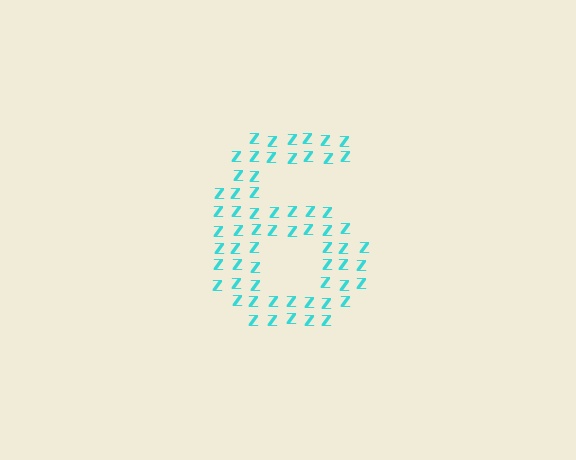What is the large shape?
The large shape is the digit 6.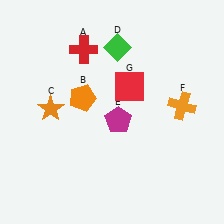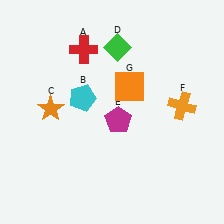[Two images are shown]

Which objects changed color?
B changed from orange to cyan. G changed from red to orange.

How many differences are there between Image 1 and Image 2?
There are 2 differences between the two images.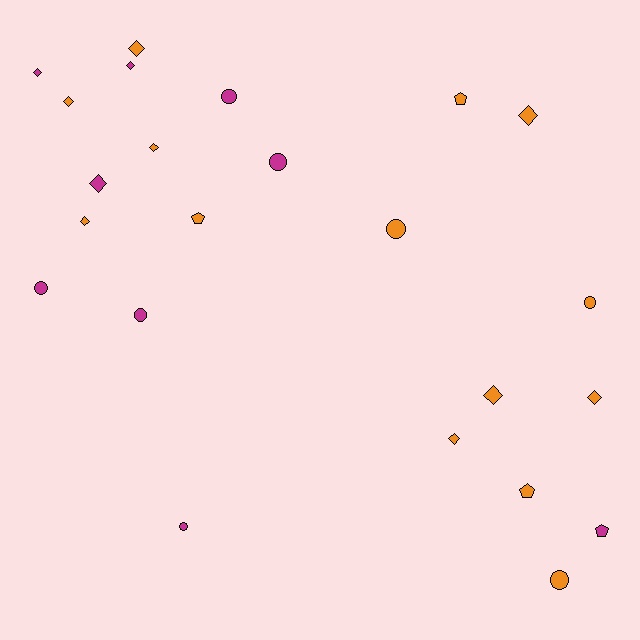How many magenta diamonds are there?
There are 3 magenta diamonds.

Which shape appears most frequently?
Diamond, with 11 objects.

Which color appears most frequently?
Orange, with 14 objects.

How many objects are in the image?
There are 23 objects.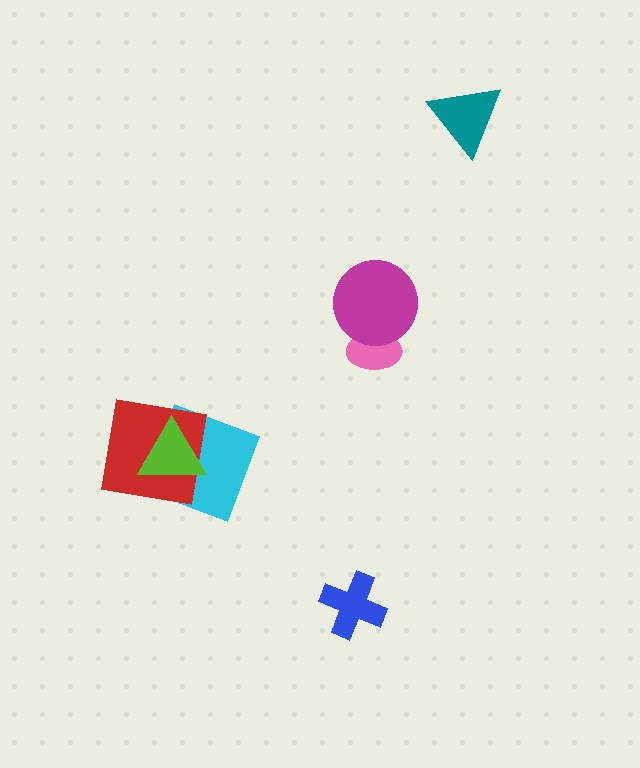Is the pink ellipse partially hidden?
Yes, it is partially covered by another shape.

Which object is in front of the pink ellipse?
The magenta circle is in front of the pink ellipse.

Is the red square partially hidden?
Yes, it is partially covered by another shape.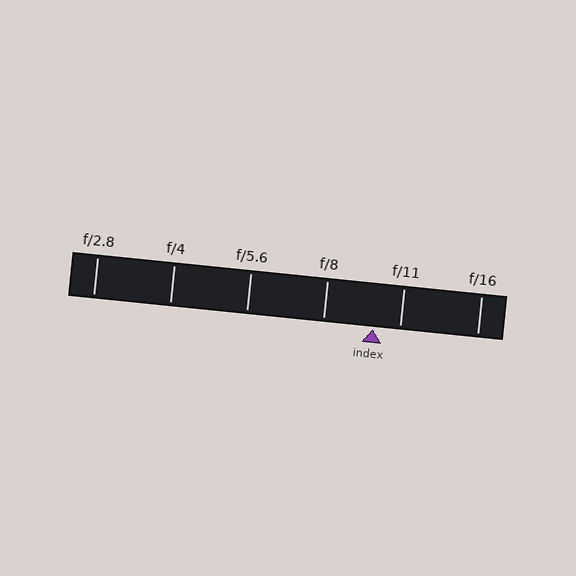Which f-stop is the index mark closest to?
The index mark is closest to f/11.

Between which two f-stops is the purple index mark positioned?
The index mark is between f/8 and f/11.